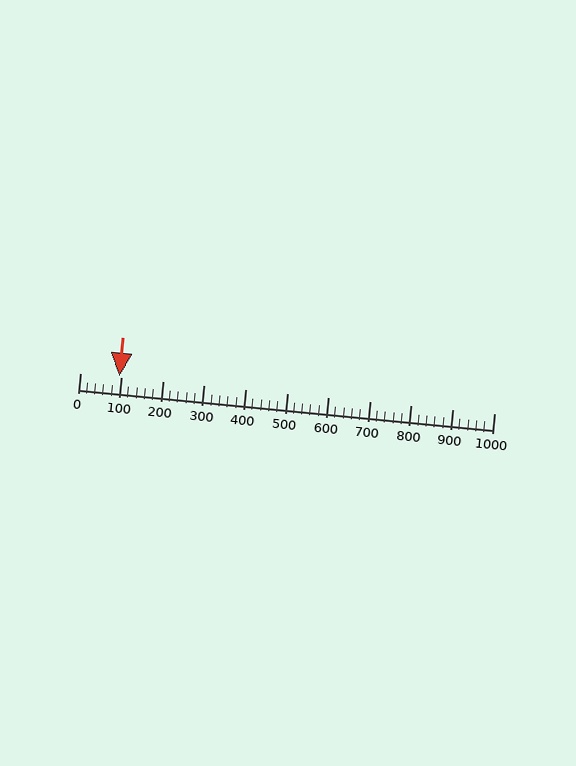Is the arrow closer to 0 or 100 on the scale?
The arrow is closer to 100.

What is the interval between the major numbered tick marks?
The major tick marks are spaced 100 units apart.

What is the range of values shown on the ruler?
The ruler shows values from 0 to 1000.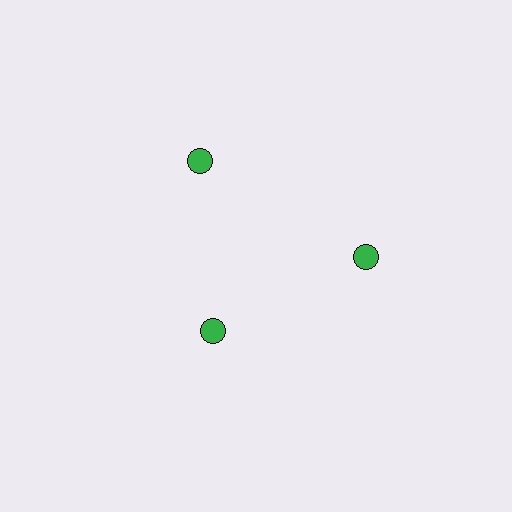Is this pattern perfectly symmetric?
No. The 3 green circles are arranged in a ring, but one element near the 7 o'clock position is pulled inward toward the center, breaking the 3-fold rotational symmetry.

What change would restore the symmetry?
The symmetry would be restored by moving it outward, back onto the ring so that all 3 circles sit at equal angles and equal distance from the center.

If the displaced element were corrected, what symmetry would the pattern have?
It would have 3-fold rotational symmetry — the pattern would map onto itself every 120 degrees.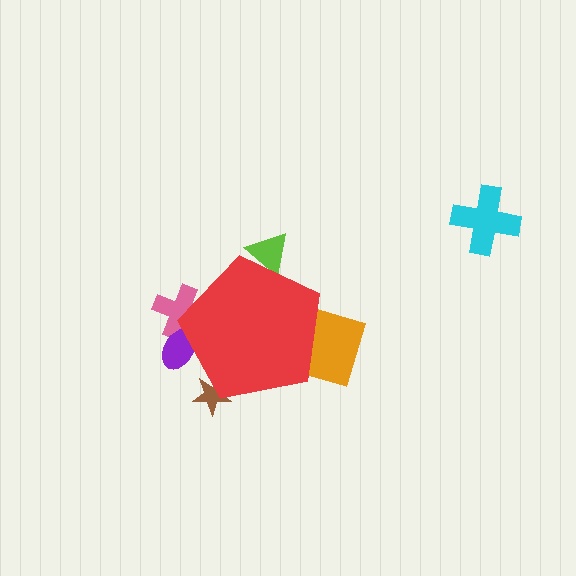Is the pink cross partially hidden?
Yes, the pink cross is partially hidden behind the red pentagon.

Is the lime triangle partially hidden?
Yes, the lime triangle is partially hidden behind the red pentagon.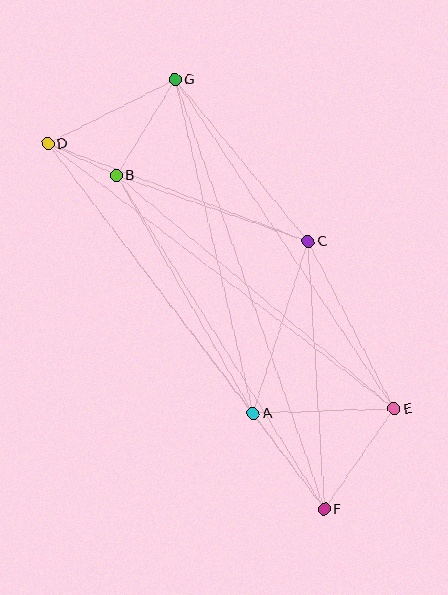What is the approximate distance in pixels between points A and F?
The distance between A and F is approximately 120 pixels.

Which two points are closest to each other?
Points B and D are closest to each other.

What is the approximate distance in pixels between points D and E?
The distance between D and E is approximately 436 pixels.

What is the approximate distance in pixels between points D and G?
The distance between D and G is approximately 142 pixels.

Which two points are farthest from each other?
Points D and F are farthest from each other.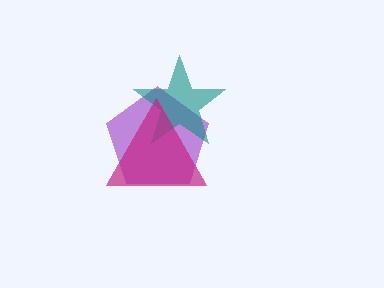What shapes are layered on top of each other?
The layered shapes are: a purple pentagon, a teal star, a magenta triangle.